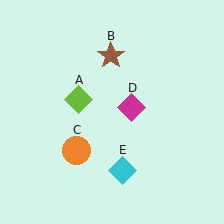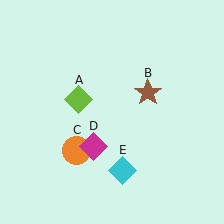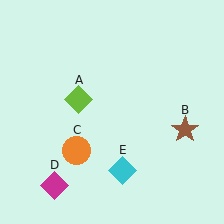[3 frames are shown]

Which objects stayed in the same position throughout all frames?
Lime diamond (object A) and orange circle (object C) and cyan diamond (object E) remained stationary.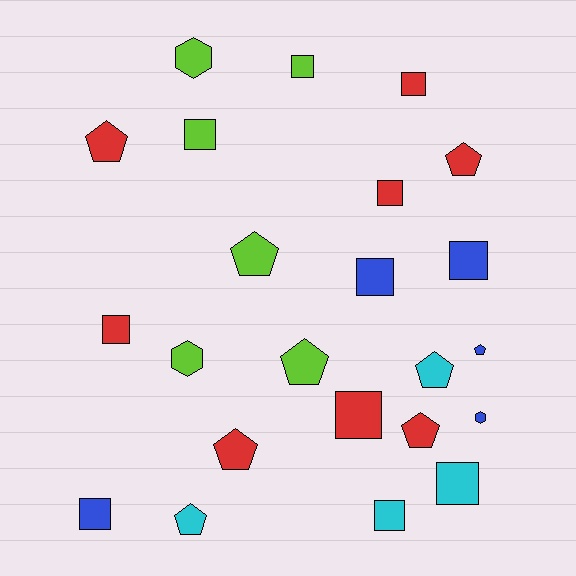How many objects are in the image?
There are 23 objects.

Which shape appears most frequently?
Square, with 11 objects.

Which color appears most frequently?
Red, with 8 objects.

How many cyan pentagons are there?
There are 2 cyan pentagons.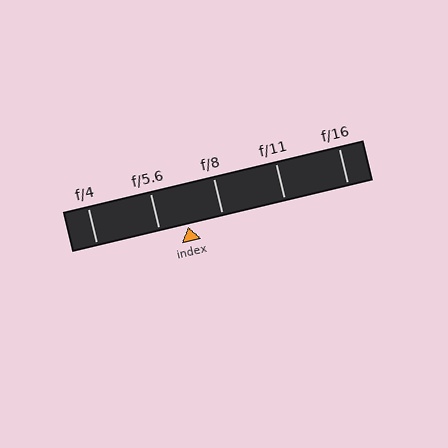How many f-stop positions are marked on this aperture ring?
There are 5 f-stop positions marked.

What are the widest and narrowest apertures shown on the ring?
The widest aperture shown is f/4 and the narrowest is f/16.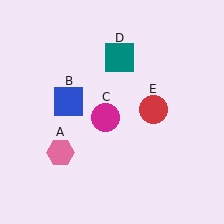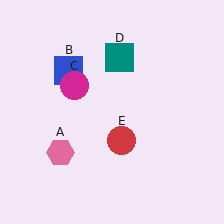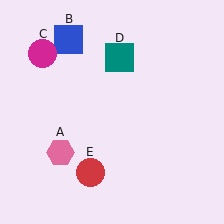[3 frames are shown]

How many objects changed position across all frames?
3 objects changed position: blue square (object B), magenta circle (object C), red circle (object E).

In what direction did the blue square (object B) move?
The blue square (object B) moved up.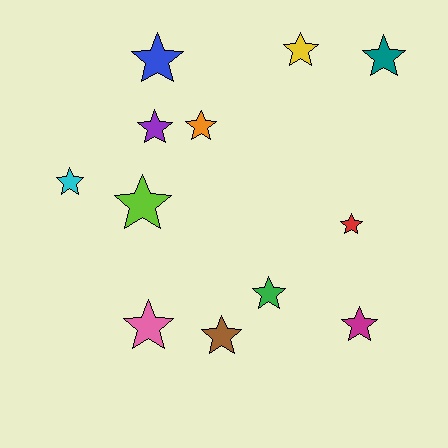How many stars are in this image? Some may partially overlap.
There are 12 stars.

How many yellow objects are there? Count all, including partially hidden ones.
There is 1 yellow object.